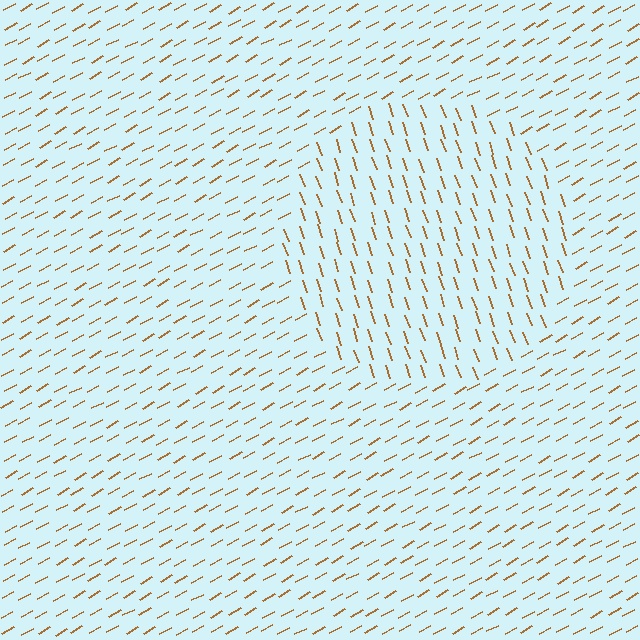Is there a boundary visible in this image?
Yes, there is a texture boundary formed by a change in line orientation.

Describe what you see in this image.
The image is filled with small brown line segments. A circle region in the image has lines oriented differently from the surrounding lines, creating a visible texture boundary.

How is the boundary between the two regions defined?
The boundary is defined purely by a change in line orientation (approximately 80 degrees difference). All lines are the same color and thickness.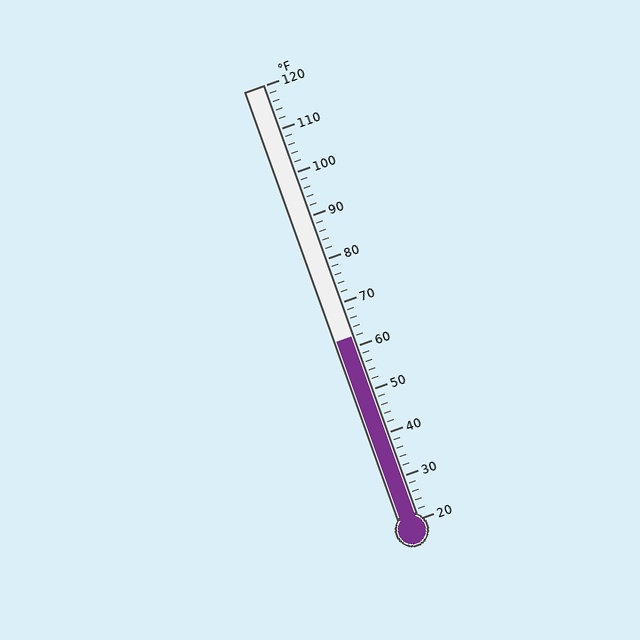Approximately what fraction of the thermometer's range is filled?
The thermometer is filled to approximately 40% of its range.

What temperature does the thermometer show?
The thermometer shows approximately 62°F.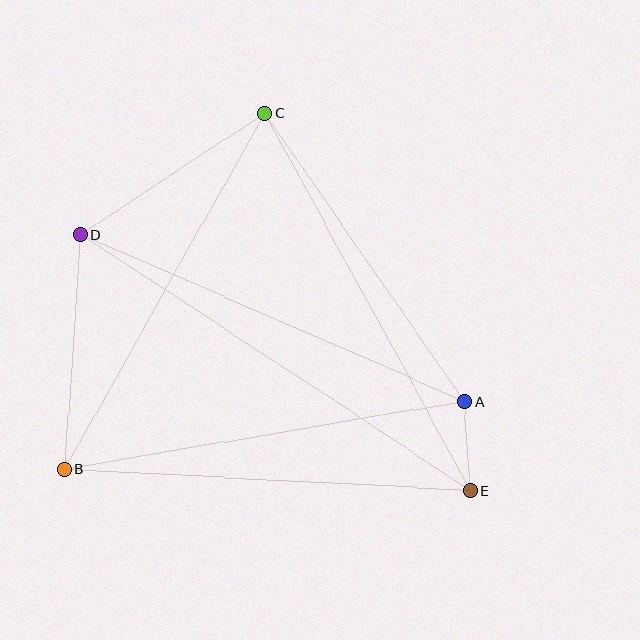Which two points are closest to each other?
Points A and E are closest to each other.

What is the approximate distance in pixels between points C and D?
The distance between C and D is approximately 221 pixels.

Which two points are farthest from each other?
Points D and E are farthest from each other.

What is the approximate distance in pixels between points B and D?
The distance between B and D is approximately 235 pixels.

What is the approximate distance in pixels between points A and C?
The distance between A and C is approximately 351 pixels.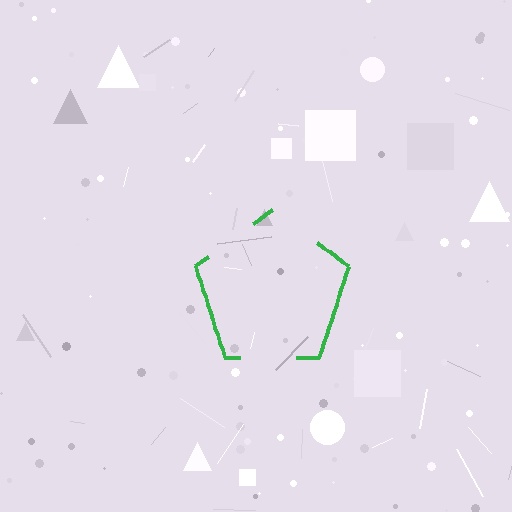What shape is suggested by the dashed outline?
The dashed outline suggests a pentagon.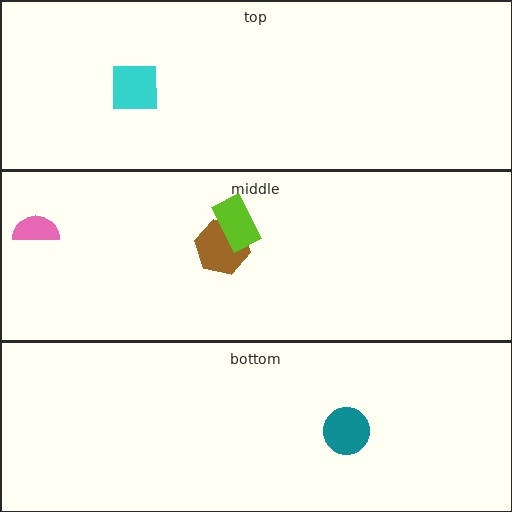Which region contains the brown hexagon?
The middle region.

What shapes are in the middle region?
The brown hexagon, the lime rectangle, the pink semicircle.